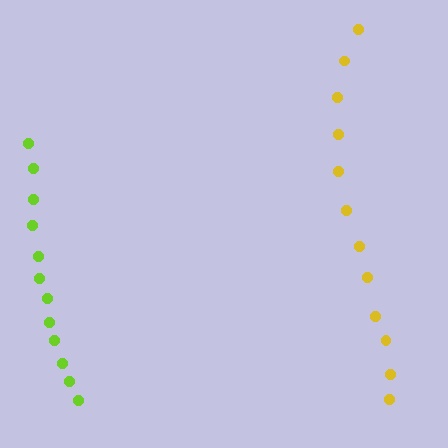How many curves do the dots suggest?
There are 2 distinct paths.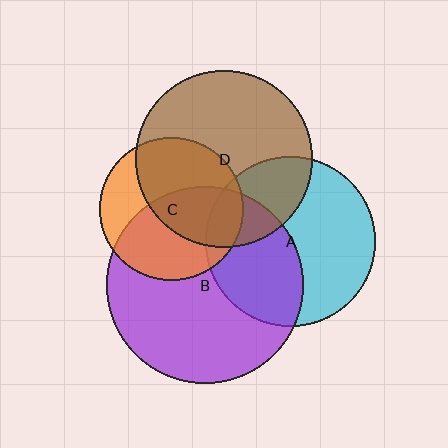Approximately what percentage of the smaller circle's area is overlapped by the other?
Approximately 40%.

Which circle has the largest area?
Circle B (purple).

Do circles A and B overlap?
Yes.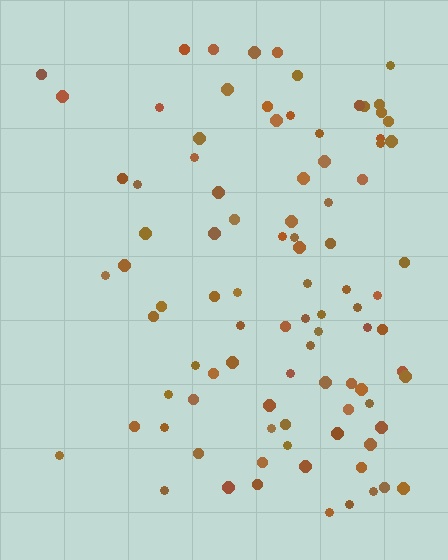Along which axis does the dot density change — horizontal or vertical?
Horizontal.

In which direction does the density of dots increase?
From left to right, with the right side densest.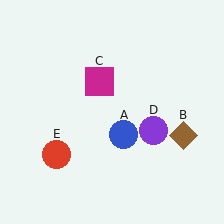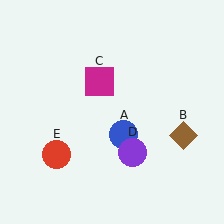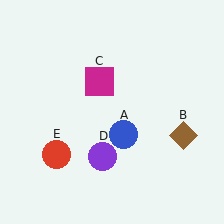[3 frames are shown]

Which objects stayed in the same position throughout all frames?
Blue circle (object A) and brown diamond (object B) and magenta square (object C) and red circle (object E) remained stationary.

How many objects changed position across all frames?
1 object changed position: purple circle (object D).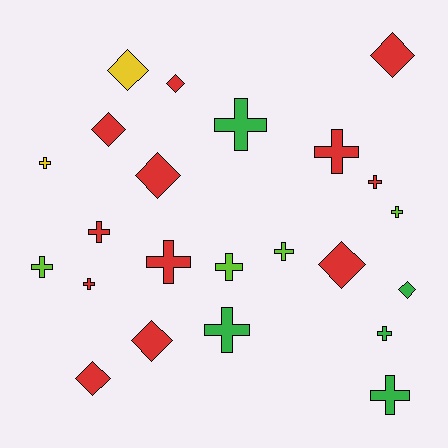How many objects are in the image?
There are 23 objects.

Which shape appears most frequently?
Cross, with 14 objects.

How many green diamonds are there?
There is 1 green diamond.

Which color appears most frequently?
Red, with 12 objects.